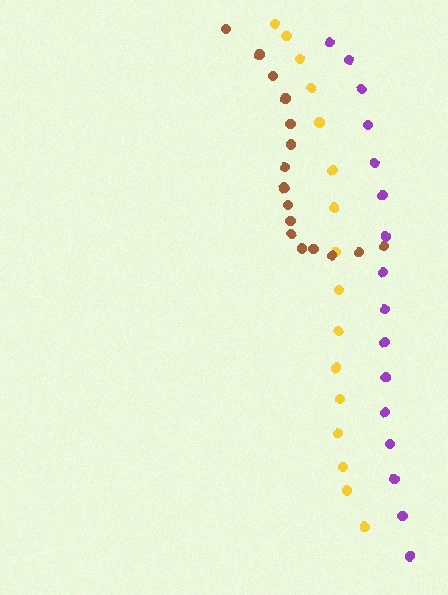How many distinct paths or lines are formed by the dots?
There are 3 distinct paths.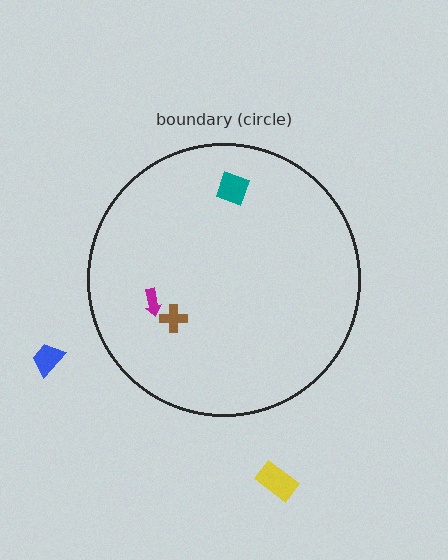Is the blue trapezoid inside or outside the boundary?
Outside.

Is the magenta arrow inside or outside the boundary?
Inside.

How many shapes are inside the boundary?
3 inside, 2 outside.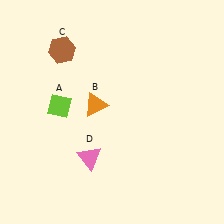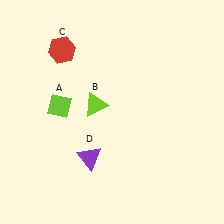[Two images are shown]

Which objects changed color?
B changed from orange to lime. C changed from brown to red. D changed from pink to purple.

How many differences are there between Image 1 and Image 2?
There are 3 differences between the two images.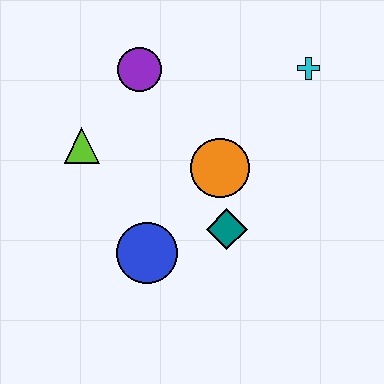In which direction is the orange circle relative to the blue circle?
The orange circle is above the blue circle.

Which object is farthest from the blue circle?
The cyan cross is farthest from the blue circle.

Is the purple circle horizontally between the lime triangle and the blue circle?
Yes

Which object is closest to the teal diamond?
The orange circle is closest to the teal diamond.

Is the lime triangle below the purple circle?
Yes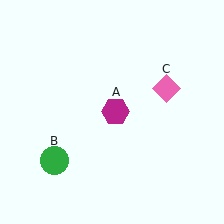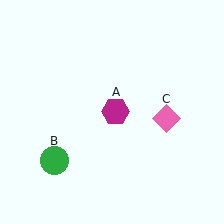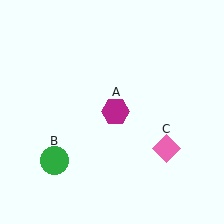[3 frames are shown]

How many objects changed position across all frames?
1 object changed position: pink diamond (object C).